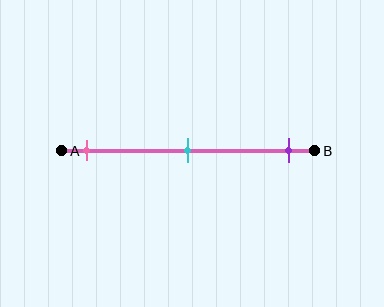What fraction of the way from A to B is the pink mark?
The pink mark is approximately 10% (0.1) of the way from A to B.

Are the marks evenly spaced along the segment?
Yes, the marks are approximately evenly spaced.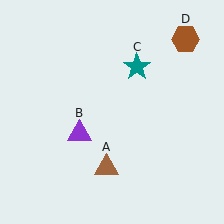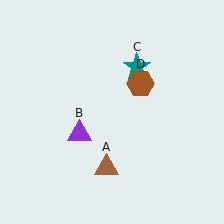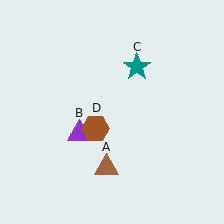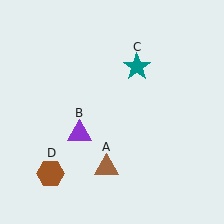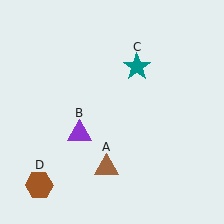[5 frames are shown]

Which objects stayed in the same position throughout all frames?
Brown triangle (object A) and purple triangle (object B) and teal star (object C) remained stationary.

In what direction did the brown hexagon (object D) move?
The brown hexagon (object D) moved down and to the left.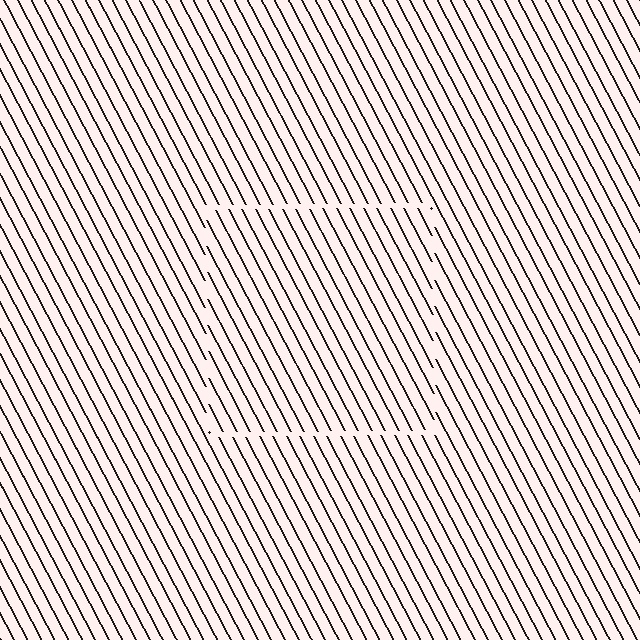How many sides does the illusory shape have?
4 sides — the line-ends trace a square.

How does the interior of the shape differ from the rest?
The interior of the shape contains the same grating, shifted by half a period — the contour is defined by the phase discontinuity where line-ends from the inner and outer gratings abut.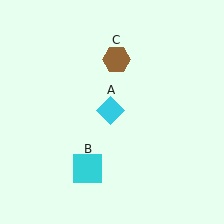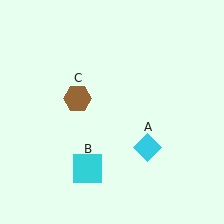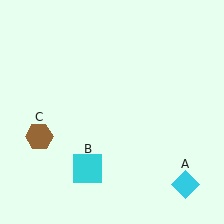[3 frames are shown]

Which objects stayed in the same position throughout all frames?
Cyan square (object B) remained stationary.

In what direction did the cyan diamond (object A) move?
The cyan diamond (object A) moved down and to the right.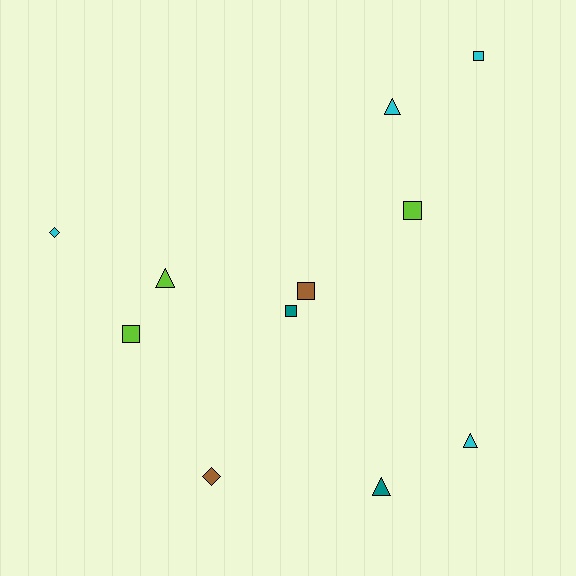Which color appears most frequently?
Cyan, with 4 objects.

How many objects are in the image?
There are 11 objects.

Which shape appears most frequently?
Square, with 5 objects.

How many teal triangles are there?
There is 1 teal triangle.